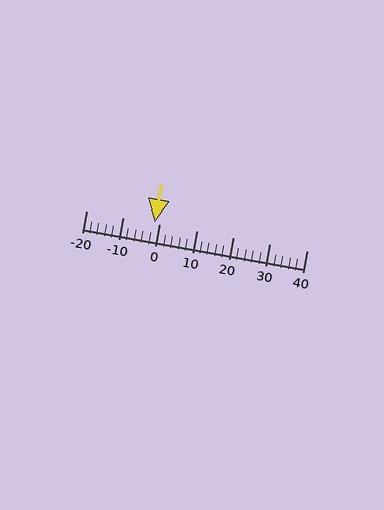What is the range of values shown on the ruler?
The ruler shows values from -20 to 40.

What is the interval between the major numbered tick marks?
The major tick marks are spaced 10 units apart.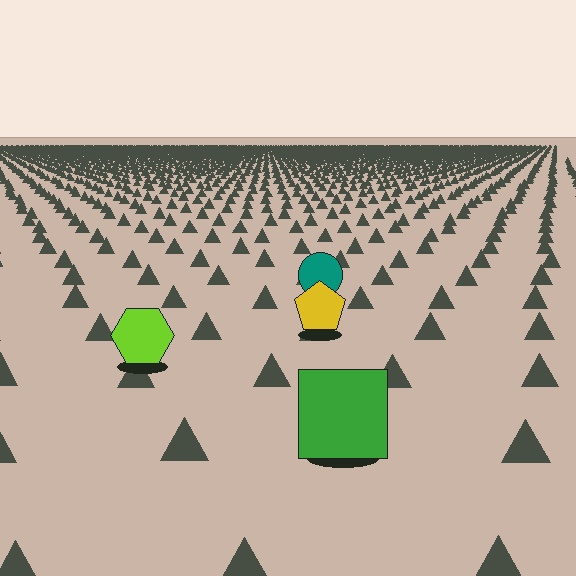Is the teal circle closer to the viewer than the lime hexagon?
No. The lime hexagon is closer — you can tell from the texture gradient: the ground texture is coarser near it.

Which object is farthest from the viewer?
The teal circle is farthest from the viewer. It appears smaller and the ground texture around it is denser.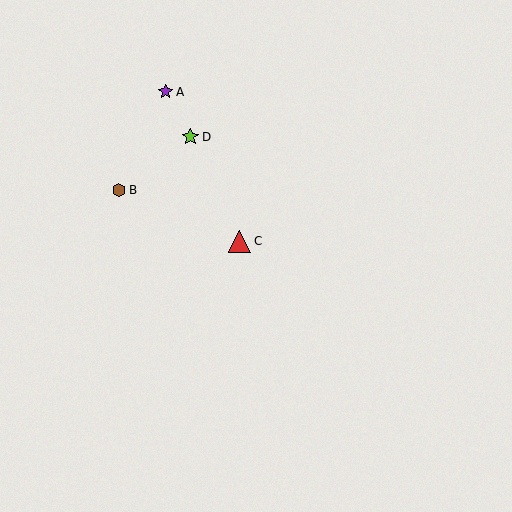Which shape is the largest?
The red triangle (labeled C) is the largest.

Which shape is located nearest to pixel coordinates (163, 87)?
The purple star (labeled A) at (166, 92) is nearest to that location.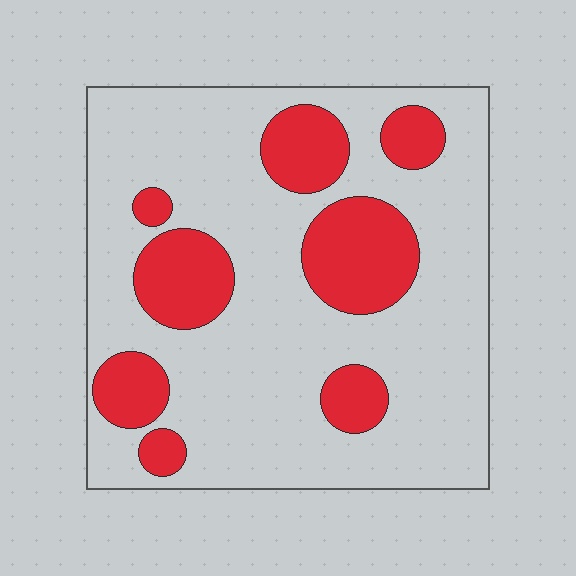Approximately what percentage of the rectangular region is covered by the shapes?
Approximately 25%.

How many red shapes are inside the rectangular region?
8.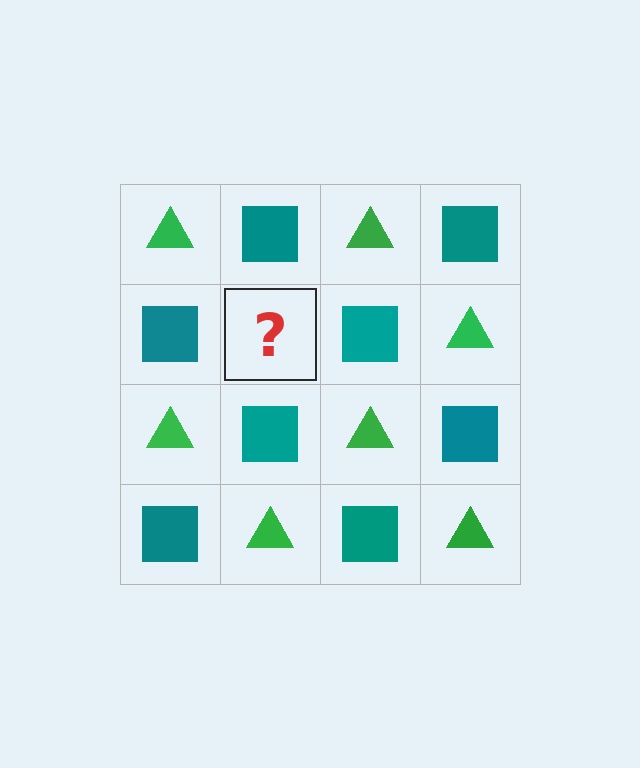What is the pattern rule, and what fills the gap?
The rule is that it alternates green triangle and teal square in a checkerboard pattern. The gap should be filled with a green triangle.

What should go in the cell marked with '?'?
The missing cell should contain a green triangle.